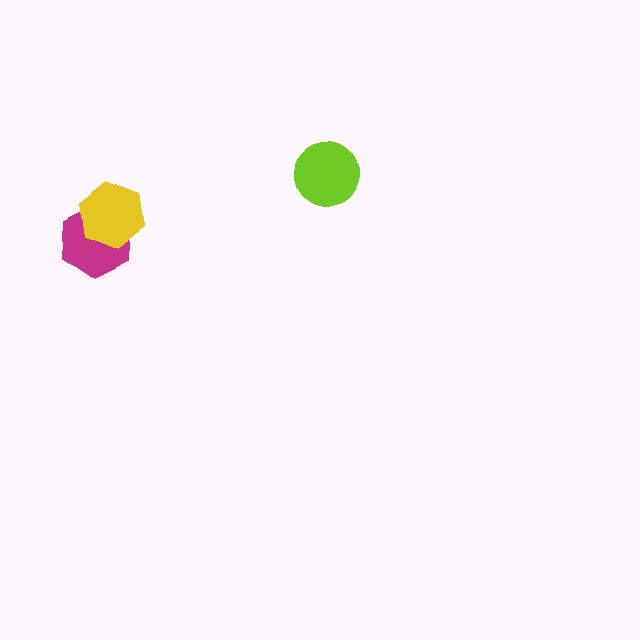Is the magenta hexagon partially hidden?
Yes, it is partially covered by another shape.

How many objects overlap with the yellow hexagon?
1 object overlaps with the yellow hexagon.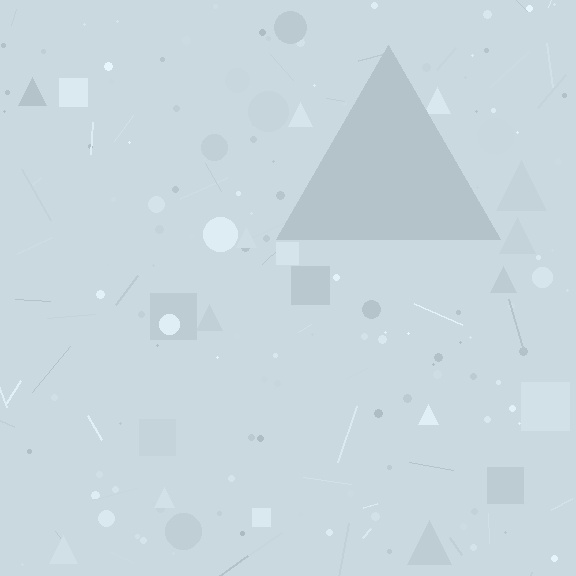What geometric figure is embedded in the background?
A triangle is embedded in the background.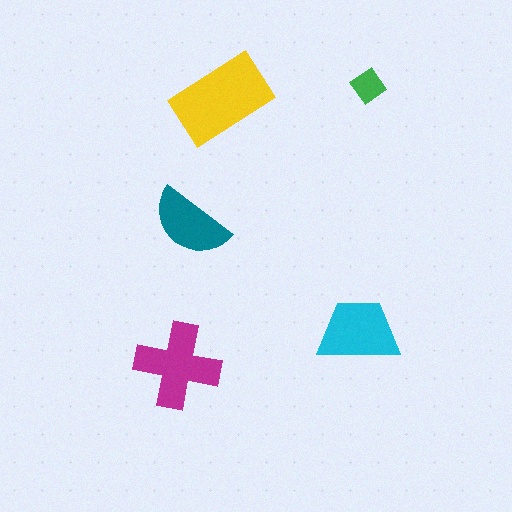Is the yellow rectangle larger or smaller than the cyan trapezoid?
Larger.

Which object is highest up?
The green diamond is topmost.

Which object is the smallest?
The green diamond.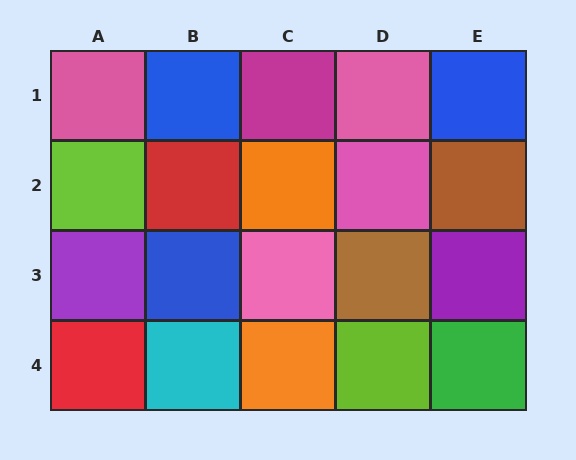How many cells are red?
2 cells are red.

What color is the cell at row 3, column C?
Pink.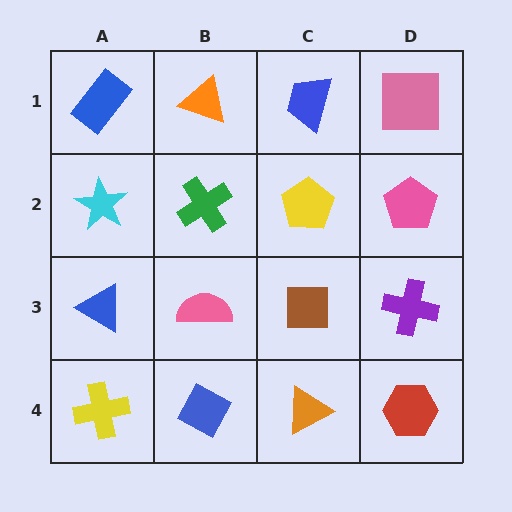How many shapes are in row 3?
4 shapes.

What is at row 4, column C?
An orange triangle.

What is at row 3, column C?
A brown square.